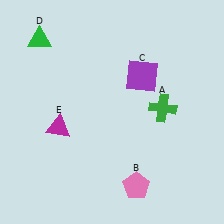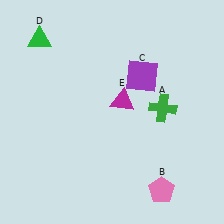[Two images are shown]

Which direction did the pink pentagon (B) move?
The pink pentagon (B) moved right.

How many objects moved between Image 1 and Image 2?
2 objects moved between the two images.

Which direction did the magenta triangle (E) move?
The magenta triangle (E) moved right.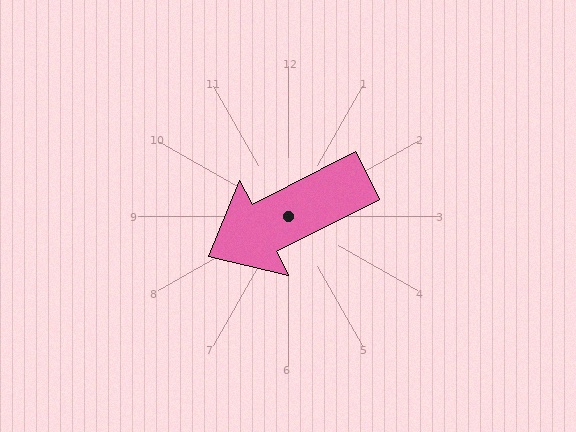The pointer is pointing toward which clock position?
Roughly 8 o'clock.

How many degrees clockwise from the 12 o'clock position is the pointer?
Approximately 243 degrees.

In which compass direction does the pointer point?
Southwest.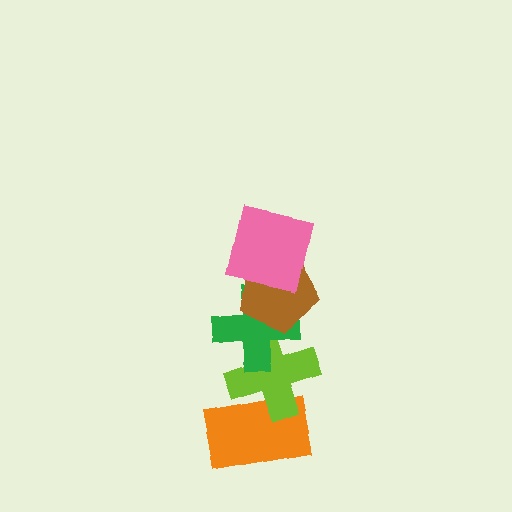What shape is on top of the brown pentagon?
The pink square is on top of the brown pentagon.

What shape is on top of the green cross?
The brown pentagon is on top of the green cross.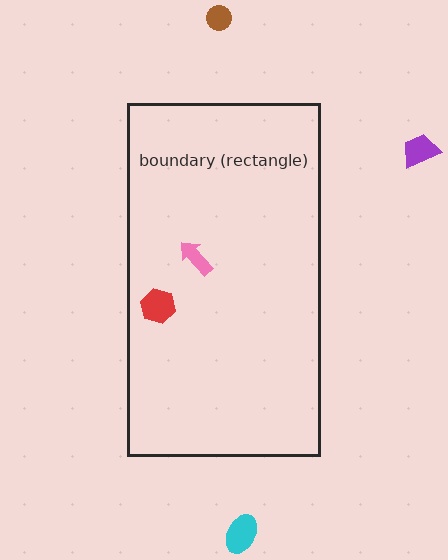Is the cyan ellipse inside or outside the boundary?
Outside.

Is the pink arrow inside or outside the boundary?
Inside.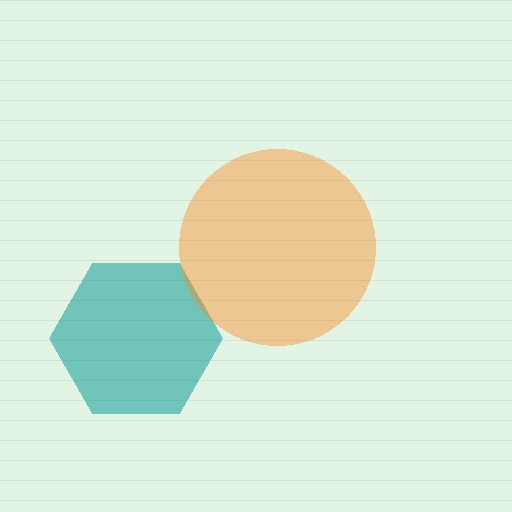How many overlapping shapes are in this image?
There are 2 overlapping shapes in the image.